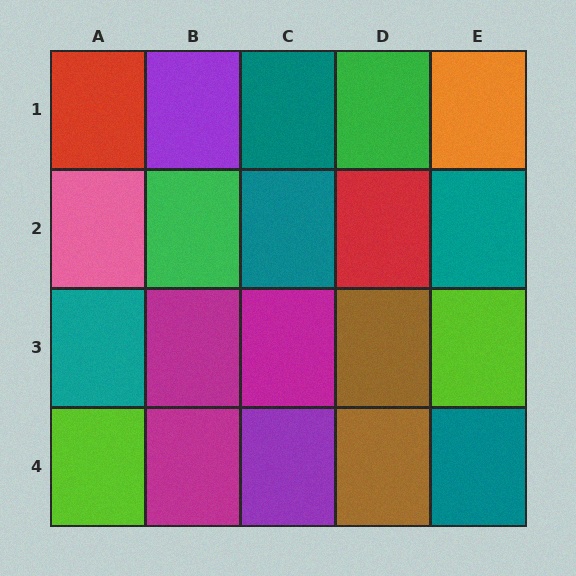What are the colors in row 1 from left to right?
Red, purple, teal, green, orange.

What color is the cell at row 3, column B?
Magenta.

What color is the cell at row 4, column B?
Magenta.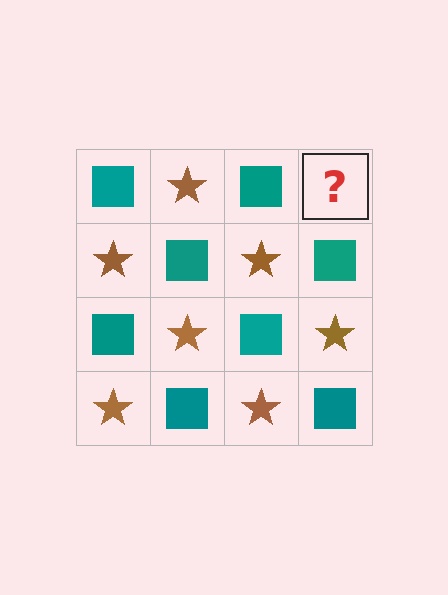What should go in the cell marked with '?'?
The missing cell should contain a brown star.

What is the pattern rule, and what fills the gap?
The rule is that it alternates teal square and brown star in a checkerboard pattern. The gap should be filled with a brown star.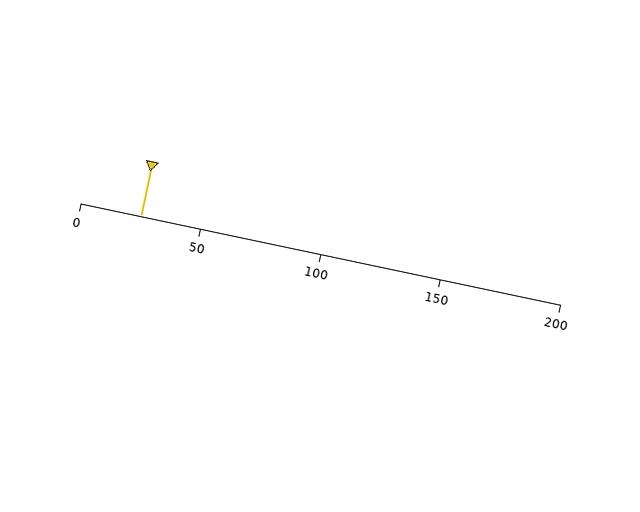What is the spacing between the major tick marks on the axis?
The major ticks are spaced 50 apart.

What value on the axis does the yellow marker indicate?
The marker indicates approximately 25.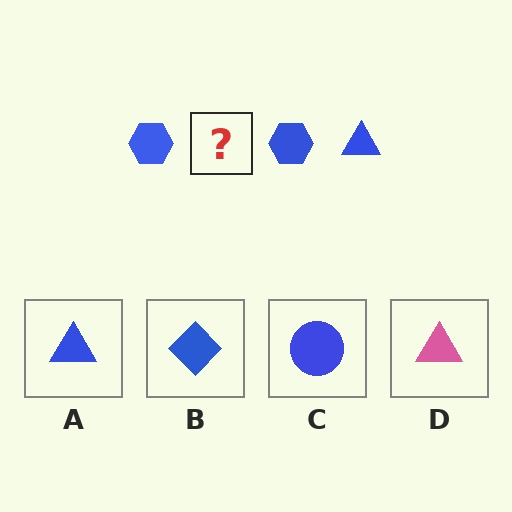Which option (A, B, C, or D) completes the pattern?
A.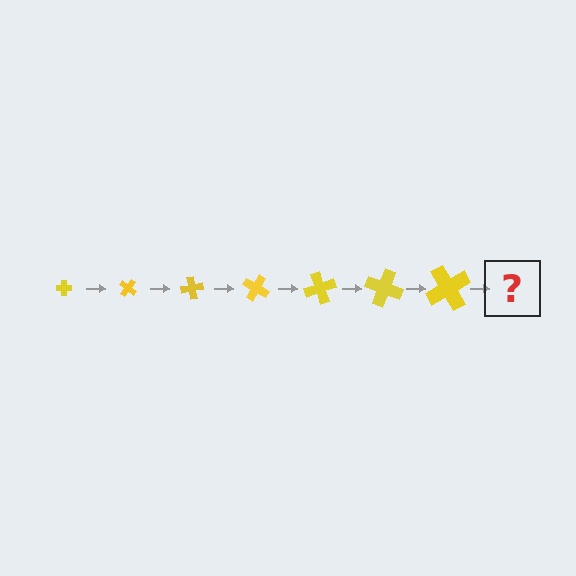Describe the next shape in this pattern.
It should be a cross, larger than the previous one and rotated 280 degrees from the start.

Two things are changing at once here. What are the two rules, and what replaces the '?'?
The two rules are that the cross grows larger each step and it rotates 40 degrees each step. The '?' should be a cross, larger than the previous one and rotated 280 degrees from the start.